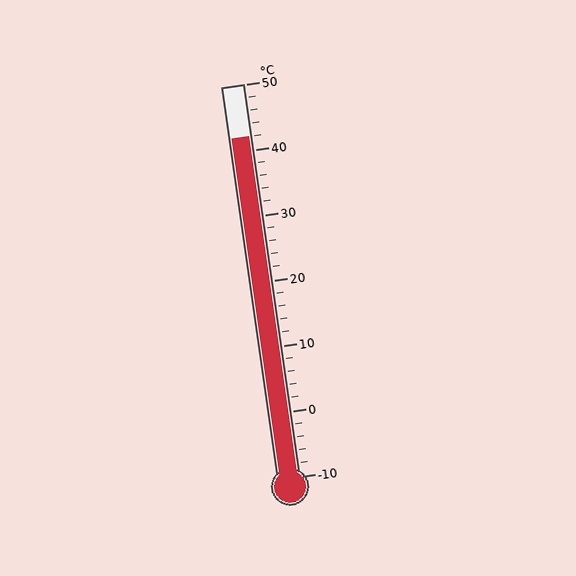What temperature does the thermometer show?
The thermometer shows approximately 42°C.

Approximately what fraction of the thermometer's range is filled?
The thermometer is filled to approximately 85% of its range.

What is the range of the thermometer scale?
The thermometer scale ranges from -10°C to 50°C.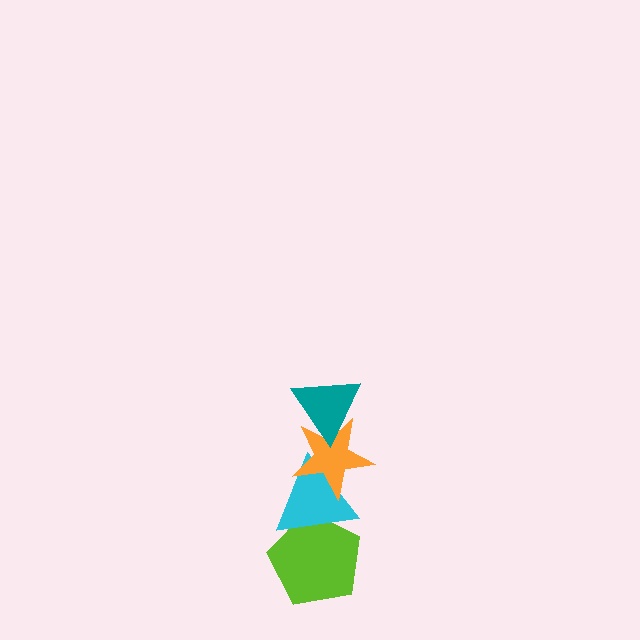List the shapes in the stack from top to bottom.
From top to bottom: the teal triangle, the orange star, the cyan triangle, the lime pentagon.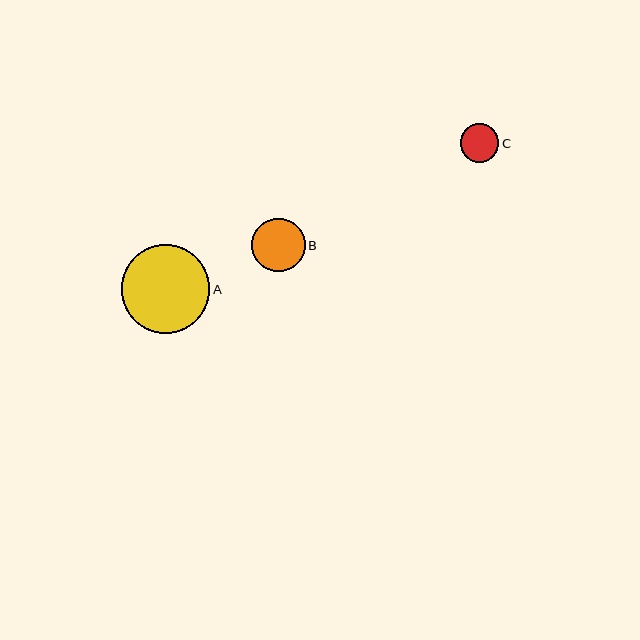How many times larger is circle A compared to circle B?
Circle A is approximately 1.6 times the size of circle B.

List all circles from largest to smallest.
From largest to smallest: A, B, C.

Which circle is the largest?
Circle A is the largest with a size of approximately 88 pixels.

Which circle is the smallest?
Circle C is the smallest with a size of approximately 39 pixels.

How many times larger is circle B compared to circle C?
Circle B is approximately 1.4 times the size of circle C.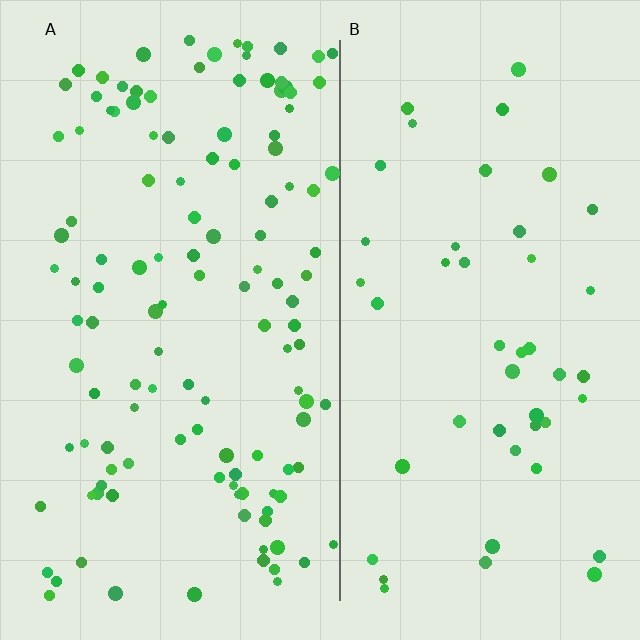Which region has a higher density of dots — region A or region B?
A (the left).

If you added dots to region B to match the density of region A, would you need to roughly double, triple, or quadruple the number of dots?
Approximately triple.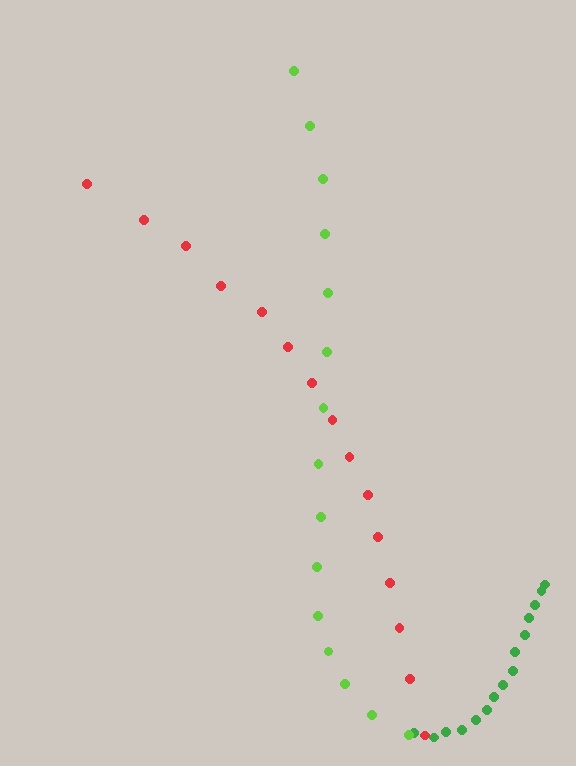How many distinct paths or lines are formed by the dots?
There are 3 distinct paths.